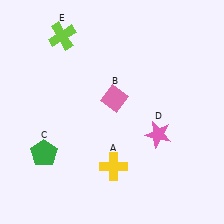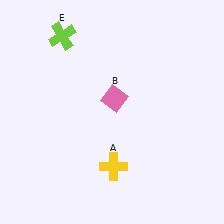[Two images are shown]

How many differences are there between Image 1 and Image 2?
There are 2 differences between the two images.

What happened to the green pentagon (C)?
The green pentagon (C) was removed in Image 2. It was in the bottom-left area of Image 1.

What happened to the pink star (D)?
The pink star (D) was removed in Image 2. It was in the bottom-right area of Image 1.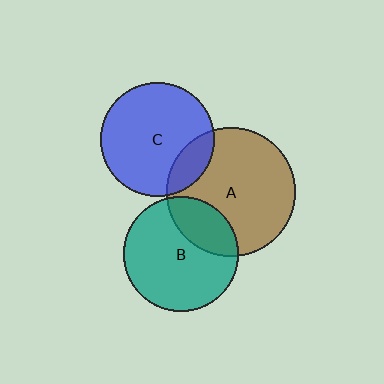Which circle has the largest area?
Circle A (brown).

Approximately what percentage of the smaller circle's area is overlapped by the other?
Approximately 15%.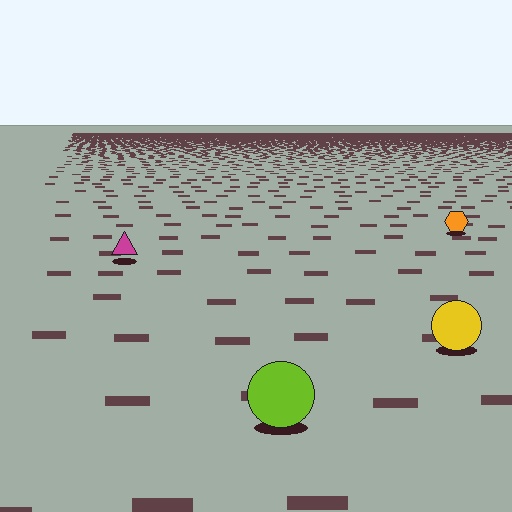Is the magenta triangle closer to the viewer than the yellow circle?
No. The yellow circle is closer — you can tell from the texture gradient: the ground texture is coarser near it.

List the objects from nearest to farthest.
From nearest to farthest: the lime circle, the yellow circle, the magenta triangle, the orange hexagon.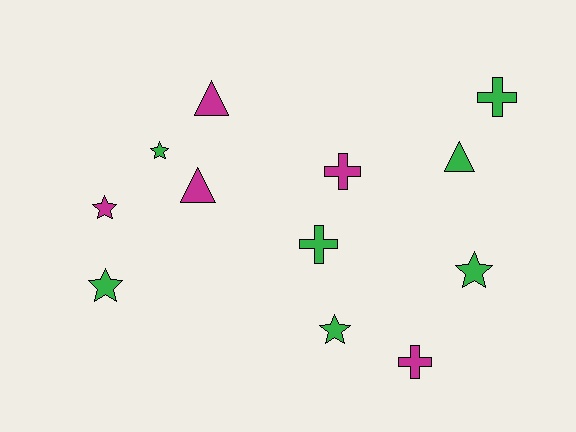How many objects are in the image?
There are 12 objects.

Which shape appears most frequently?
Star, with 5 objects.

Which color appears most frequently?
Green, with 7 objects.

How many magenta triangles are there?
There are 2 magenta triangles.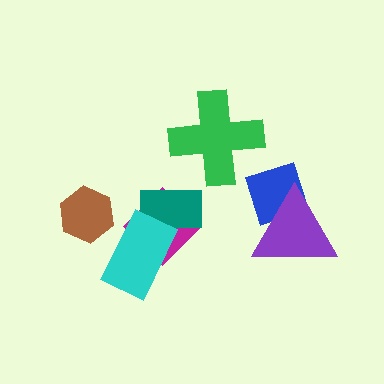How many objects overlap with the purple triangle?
1 object overlaps with the purple triangle.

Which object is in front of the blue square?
The purple triangle is in front of the blue square.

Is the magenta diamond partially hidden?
Yes, it is partially covered by another shape.